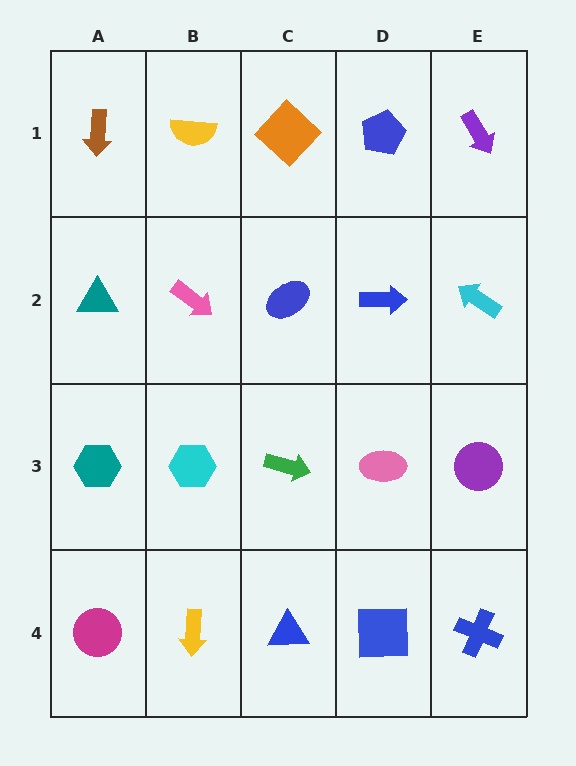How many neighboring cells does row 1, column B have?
3.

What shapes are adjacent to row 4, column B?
A cyan hexagon (row 3, column B), a magenta circle (row 4, column A), a blue triangle (row 4, column C).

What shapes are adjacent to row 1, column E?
A cyan arrow (row 2, column E), a blue pentagon (row 1, column D).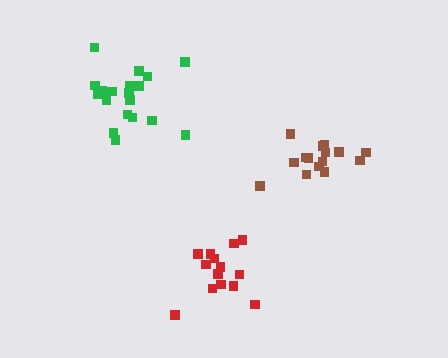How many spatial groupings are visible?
There are 3 spatial groupings.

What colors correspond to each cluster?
The clusters are colored: brown, green, red.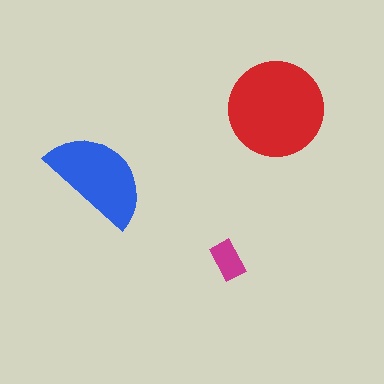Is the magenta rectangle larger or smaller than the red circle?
Smaller.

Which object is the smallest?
The magenta rectangle.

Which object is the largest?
The red circle.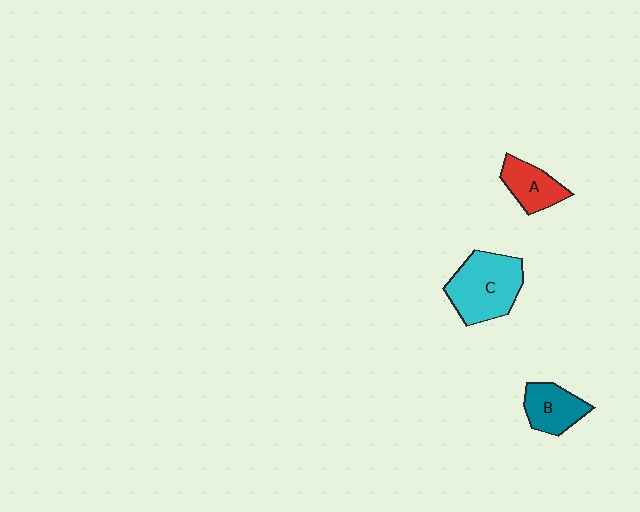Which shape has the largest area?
Shape C (cyan).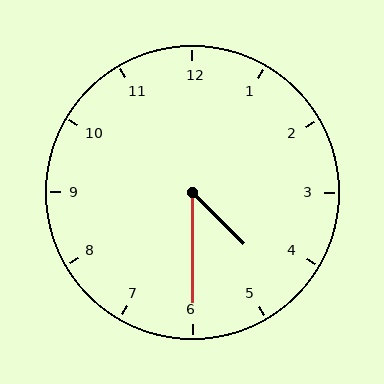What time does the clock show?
4:30.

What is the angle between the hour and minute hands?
Approximately 45 degrees.